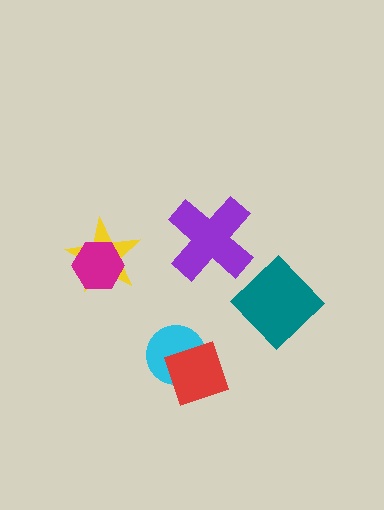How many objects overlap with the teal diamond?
0 objects overlap with the teal diamond.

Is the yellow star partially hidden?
Yes, it is partially covered by another shape.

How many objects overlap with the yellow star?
1 object overlaps with the yellow star.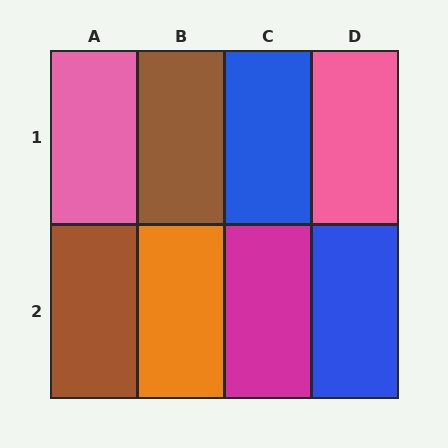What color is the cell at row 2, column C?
Magenta.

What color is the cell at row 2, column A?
Brown.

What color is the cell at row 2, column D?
Blue.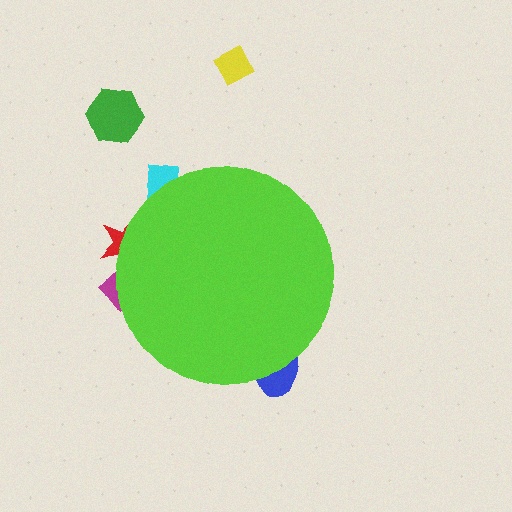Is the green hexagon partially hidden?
No, the green hexagon is fully visible.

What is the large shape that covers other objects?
A lime circle.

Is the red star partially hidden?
Yes, the red star is partially hidden behind the lime circle.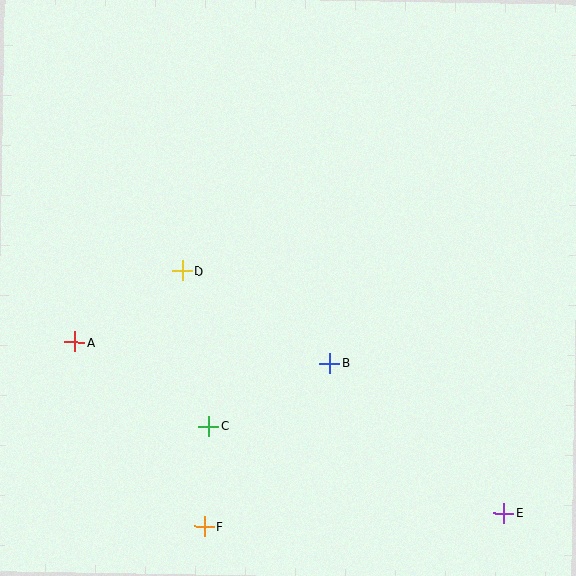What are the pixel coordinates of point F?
Point F is at (204, 527).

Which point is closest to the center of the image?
Point B at (329, 363) is closest to the center.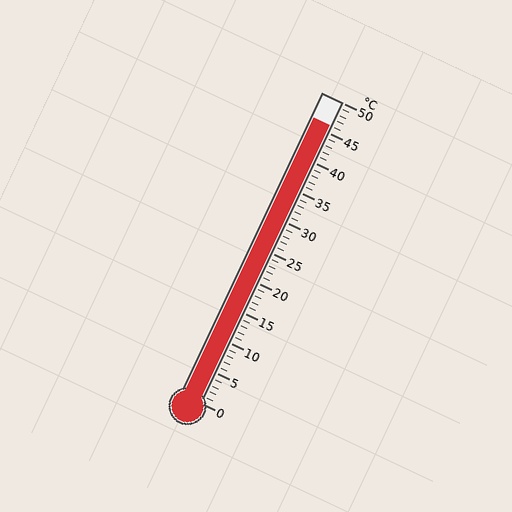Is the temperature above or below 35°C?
The temperature is above 35°C.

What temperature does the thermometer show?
The thermometer shows approximately 46°C.